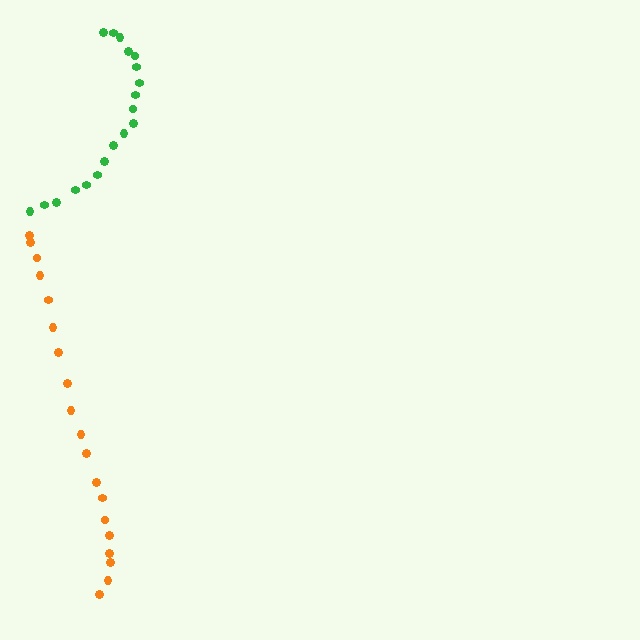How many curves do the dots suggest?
There are 2 distinct paths.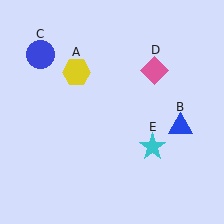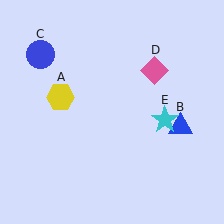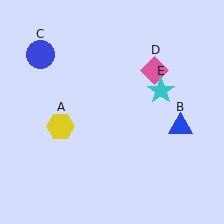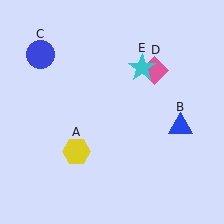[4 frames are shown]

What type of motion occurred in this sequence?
The yellow hexagon (object A), cyan star (object E) rotated counterclockwise around the center of the scene.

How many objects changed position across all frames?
2 objects changed position: yellow hexagon (object A), cyan star (object E).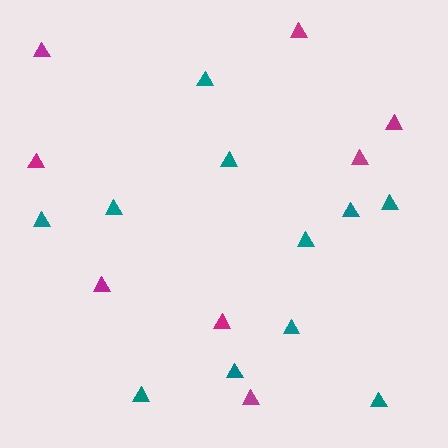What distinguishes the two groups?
There are 2 groups: one group of teal triangles (11) and one group of magenta triangles (8).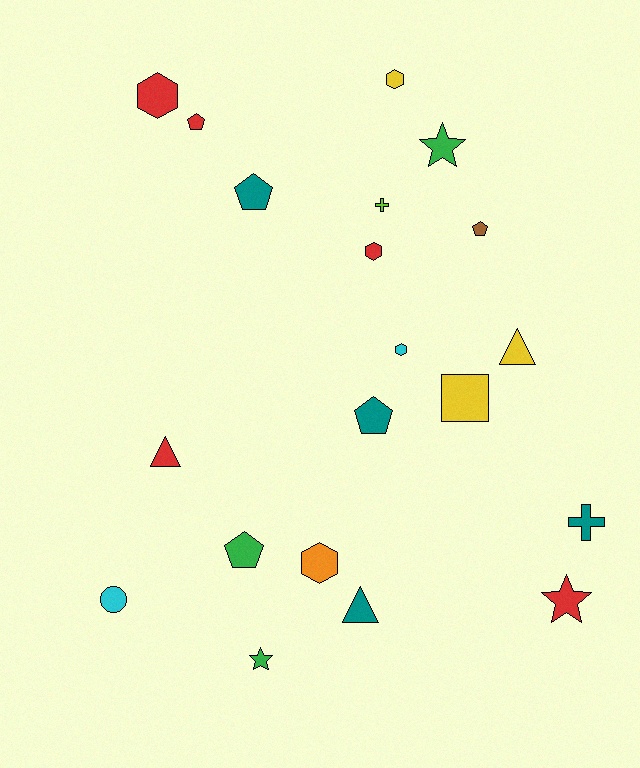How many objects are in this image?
There are 20 objects.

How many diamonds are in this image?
There are no diamonds.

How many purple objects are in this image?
There are no purple objects.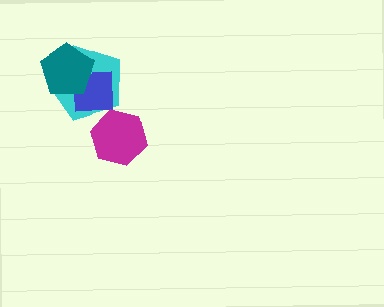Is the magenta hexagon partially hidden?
No, no other shape covers it.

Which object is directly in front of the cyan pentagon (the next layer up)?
The blue square is directly in front of the cyan pentagon.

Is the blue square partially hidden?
Yes, it is partially covered by another shape.